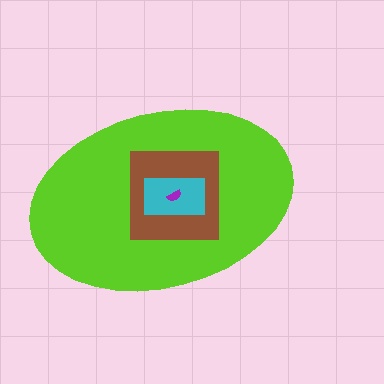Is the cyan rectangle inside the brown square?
Yes.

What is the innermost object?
The purple semicircle.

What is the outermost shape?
The lime ellipse.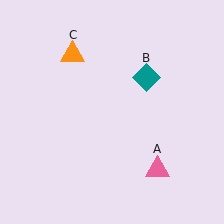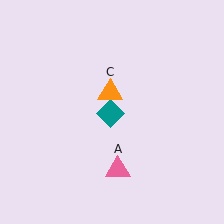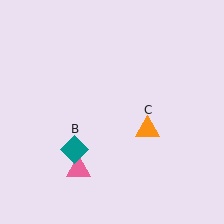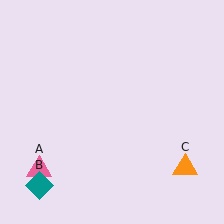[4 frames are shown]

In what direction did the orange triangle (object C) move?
The orange triangle (object C) moved down and to the right.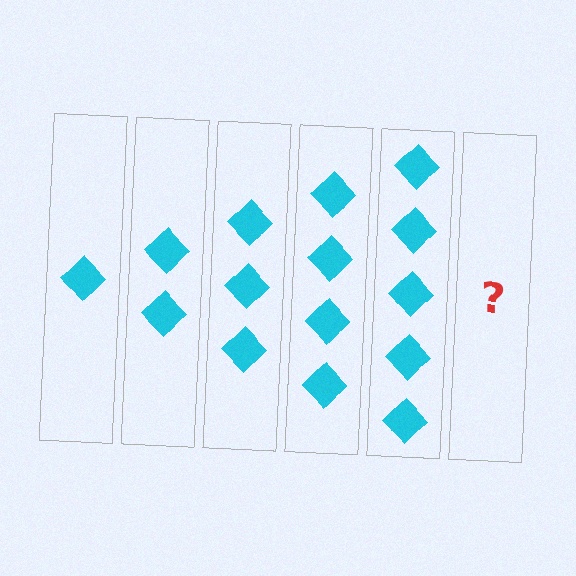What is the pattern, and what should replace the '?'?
The pattern is that each step adds one more diamond. The '?' should be 6 diamonds.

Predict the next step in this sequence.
The next step is 6 diamonds.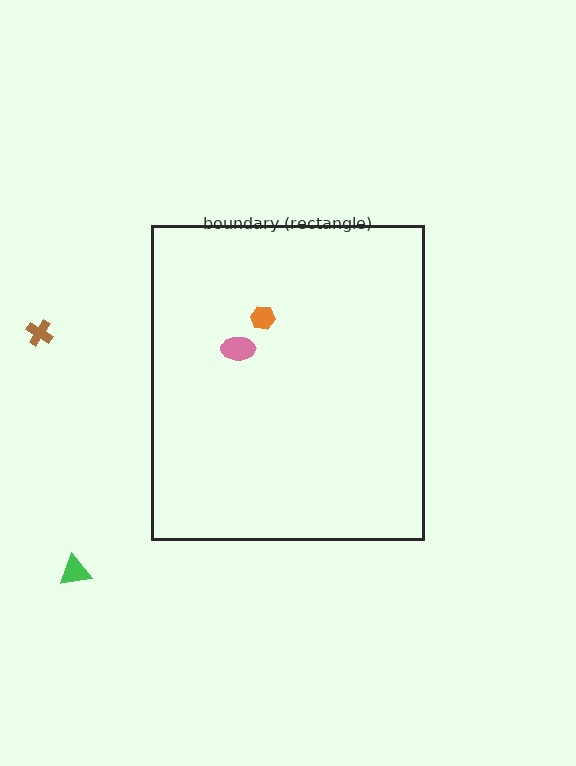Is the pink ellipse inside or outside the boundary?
Inside.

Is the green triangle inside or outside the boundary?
Outside.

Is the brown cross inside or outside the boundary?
Outside.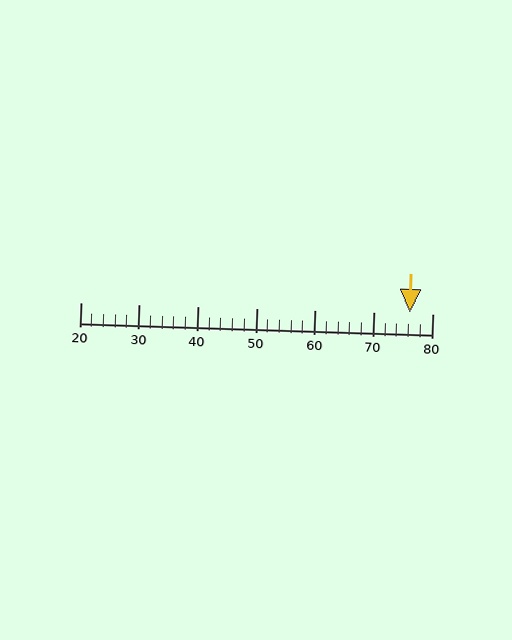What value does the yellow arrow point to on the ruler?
The yellow arrow points to approximately 76.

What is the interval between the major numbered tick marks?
The major tick marks are spaced 10 units apart.